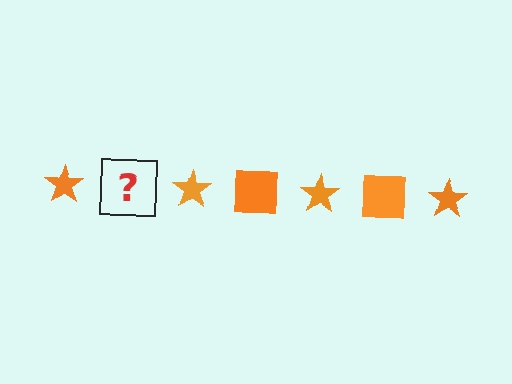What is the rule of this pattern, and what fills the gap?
The rule is that the pattern cycles through star, square shapes in orange. The gap should be filled with an orange square.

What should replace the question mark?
The question mark should be replaced with an orange square.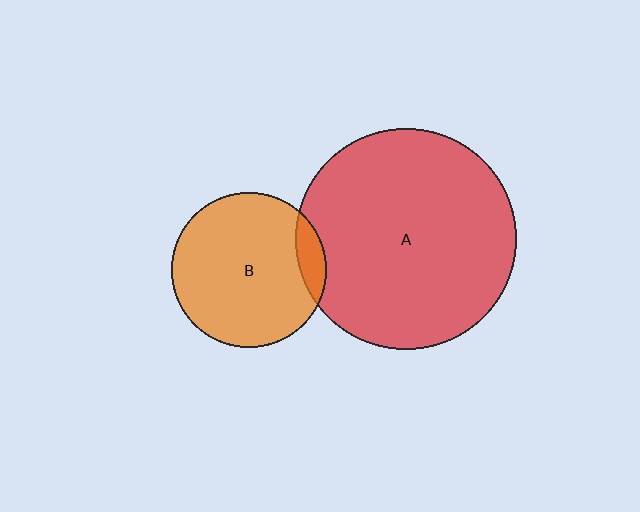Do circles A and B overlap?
Yes.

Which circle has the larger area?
Circle A (red).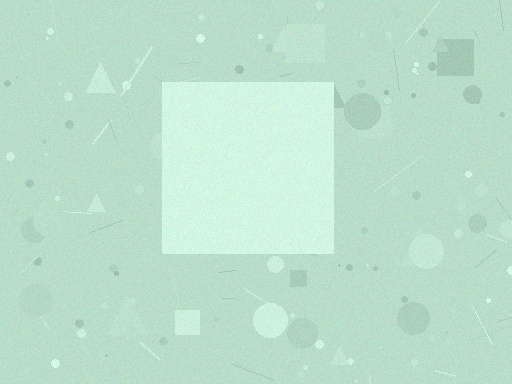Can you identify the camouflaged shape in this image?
The camouflaged shape is a square.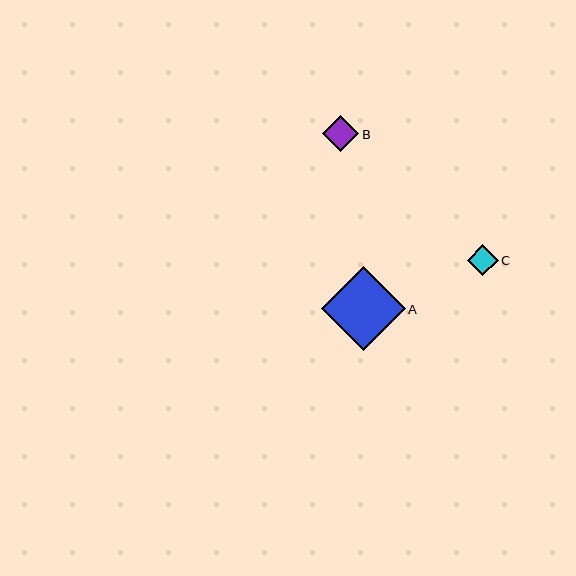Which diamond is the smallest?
Diamond C is the smallest with a size of approximately 31 pixels.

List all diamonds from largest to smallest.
From largest to smallest: A, B, C.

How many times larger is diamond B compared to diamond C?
Diamond B is approximately 1.1 times the size of diamond C.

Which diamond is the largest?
Diamond A is the largest with a size of approximately 84 pixels.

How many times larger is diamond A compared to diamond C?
Diamond A is approximately 2.7 times the size of diamond C.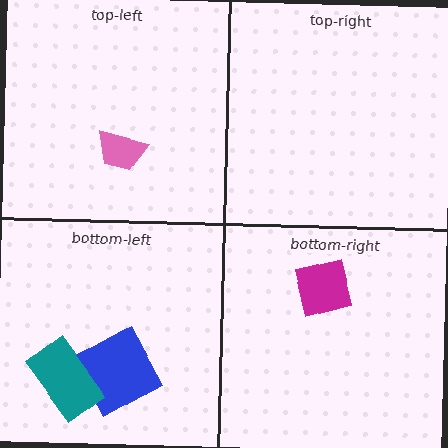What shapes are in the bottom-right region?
The magenta square.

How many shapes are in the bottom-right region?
1.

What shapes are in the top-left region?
The pink trapezoid.